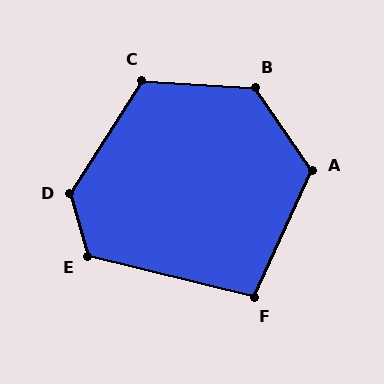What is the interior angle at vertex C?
Approximately 119 degrees (obtuse).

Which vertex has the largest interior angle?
D, at approximately 131 degrees.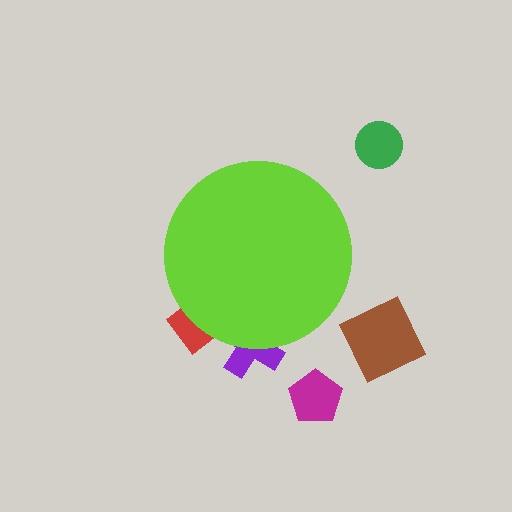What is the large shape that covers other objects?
A lime circle.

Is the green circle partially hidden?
No, the green circle is fully visible.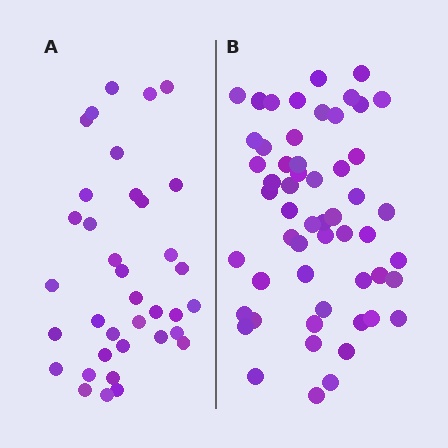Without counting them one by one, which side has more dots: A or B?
Region B (the right region) has more dots.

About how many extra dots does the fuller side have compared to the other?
Region B has approximately 20 more dots than region A.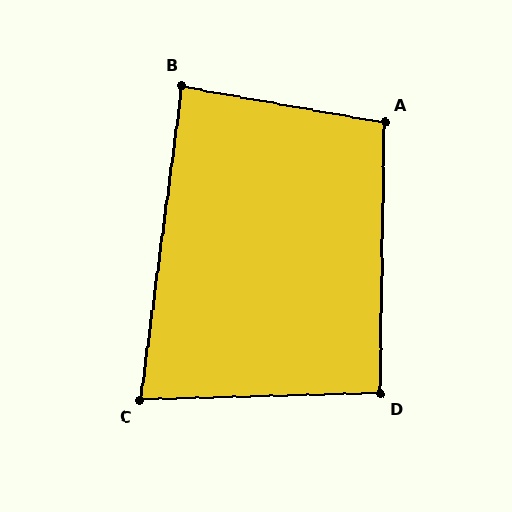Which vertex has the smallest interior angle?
C, at approximately 81 degrees.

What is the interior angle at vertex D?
Approximately 93 degrees (approximately right).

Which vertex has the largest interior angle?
A, at approximately 99 degrees.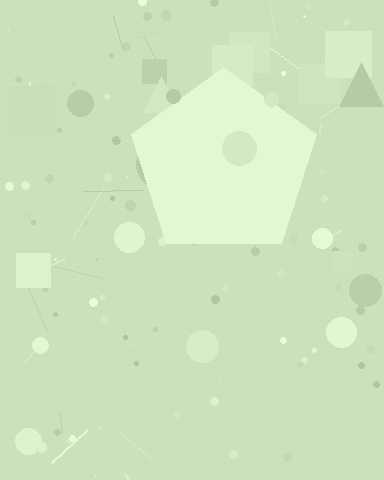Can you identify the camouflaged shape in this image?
The camouflaged shape is a pentagon.